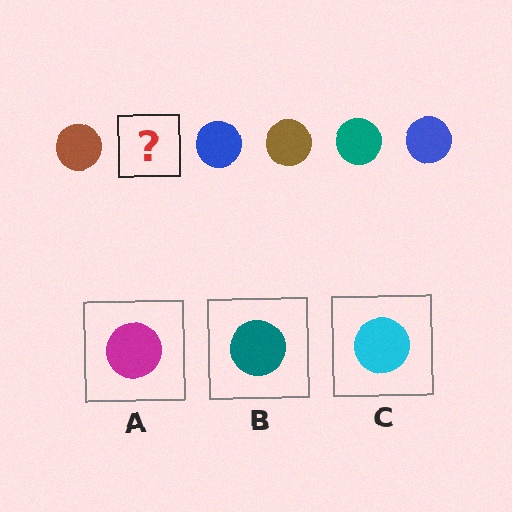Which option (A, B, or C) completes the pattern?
B.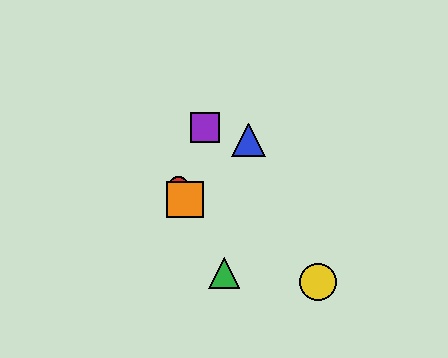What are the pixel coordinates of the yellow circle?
The yellow circle is at (318, 282).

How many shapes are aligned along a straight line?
3 shapes (the red circle, the green triangle, the orange square) are aligned along a straight line.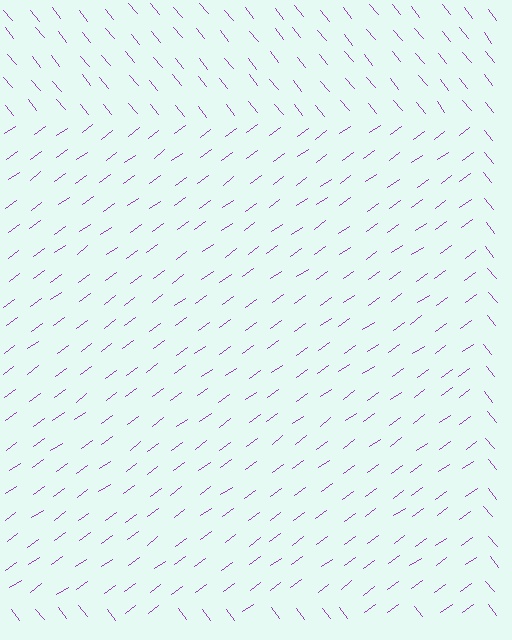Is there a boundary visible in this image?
Yes, there is a texture boundary formed by a change in line orientation.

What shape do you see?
I see a rectangle.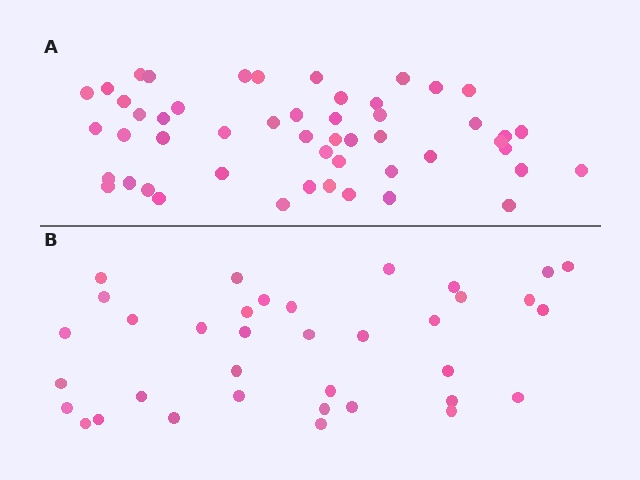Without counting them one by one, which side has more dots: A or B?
Region A (the top region) has more dots.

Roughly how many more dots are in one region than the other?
Region A has approximately 15 more dots than region B.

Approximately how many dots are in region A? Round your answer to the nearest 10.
About 50 dots. (The exact count is 51, which rounds to 50.)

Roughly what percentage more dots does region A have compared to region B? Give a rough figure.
About 40% more.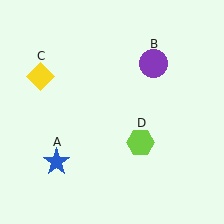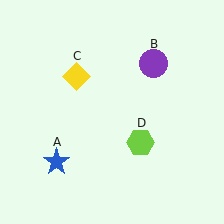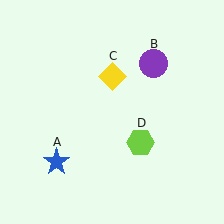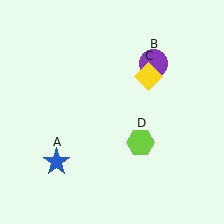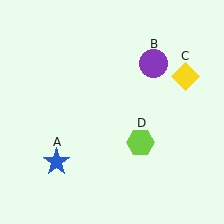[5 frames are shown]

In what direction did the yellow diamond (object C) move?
The yellow diamond (object C) moved right.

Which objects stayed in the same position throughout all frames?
Blue star (object A) and purple circle (object B) and lime hexagon (object D) remained stationary.